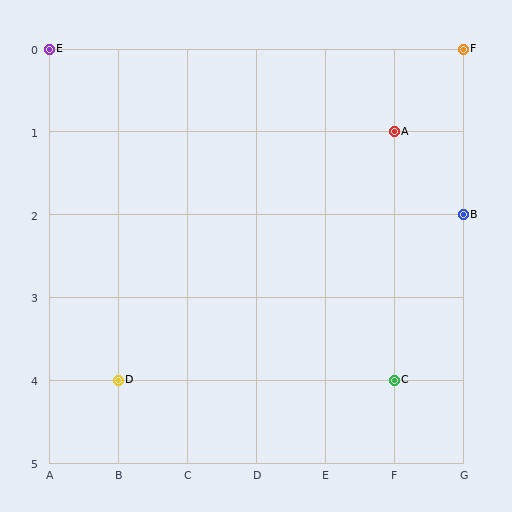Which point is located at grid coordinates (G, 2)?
Point B is at (G, 2).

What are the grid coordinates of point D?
Point D is at grid coordinates (B, 4).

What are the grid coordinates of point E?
Point E is at grid coordinates (A, 0).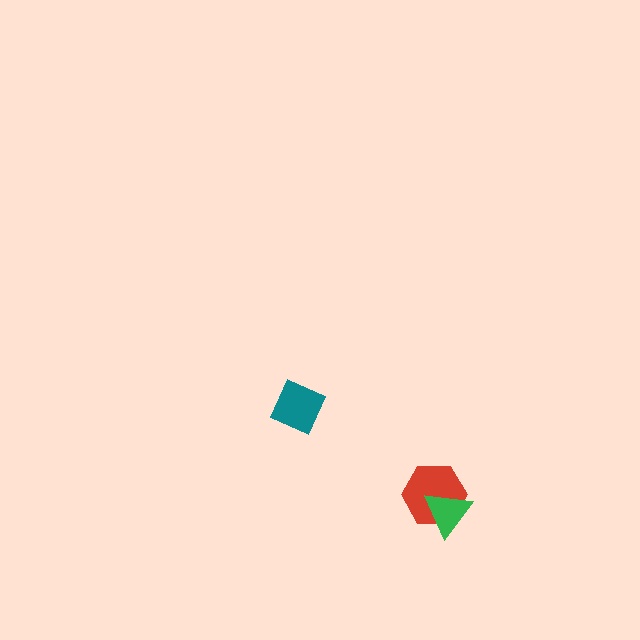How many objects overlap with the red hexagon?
1 object overlaps with the red hexagon.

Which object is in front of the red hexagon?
The green triangle is in front of the red hexagon.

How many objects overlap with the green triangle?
1 object overlaps with the green triangle.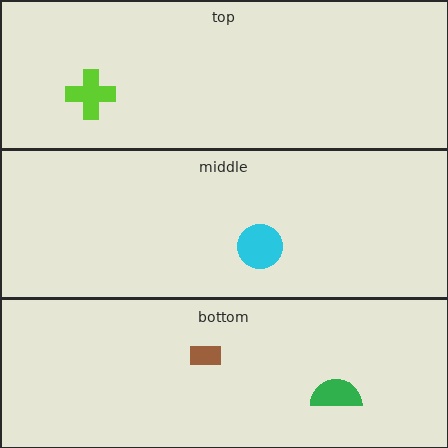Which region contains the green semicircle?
The bottom region.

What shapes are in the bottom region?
The brown rectangle, the green semicircle.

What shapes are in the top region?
The lime cross.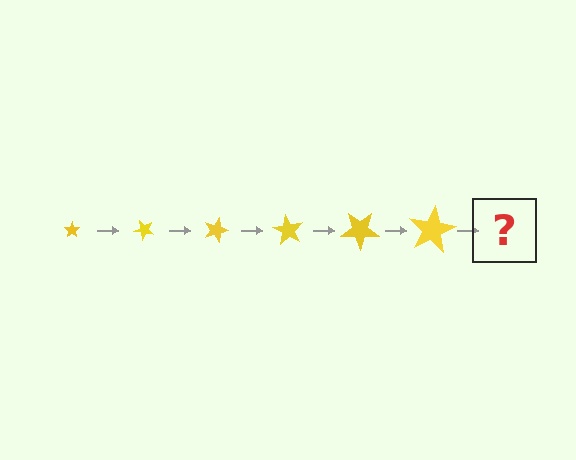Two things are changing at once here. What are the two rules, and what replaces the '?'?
The two rules are that the star grows larger each step and it rotates 45 degrees each step. The '?' should be a star, larger than the previous one and rotated 270 degrees from the start.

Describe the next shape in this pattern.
It should be a star, larger than the previous one and rotated 270 degrees from the start.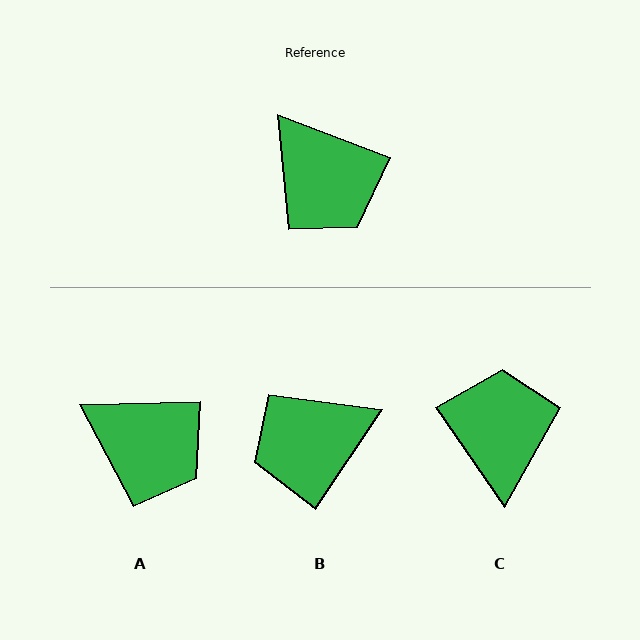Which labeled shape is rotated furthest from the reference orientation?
C, about 145 degrees away.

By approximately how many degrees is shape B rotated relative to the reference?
Approximately 103 degrees clockwise.